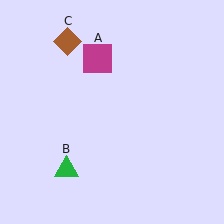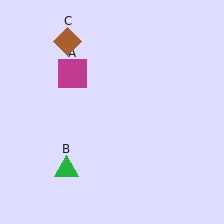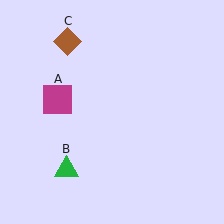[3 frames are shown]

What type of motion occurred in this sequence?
The magenta square (object A) rotated counterclockwise around the center of the scene.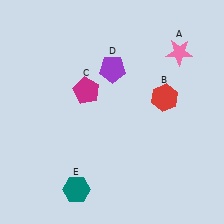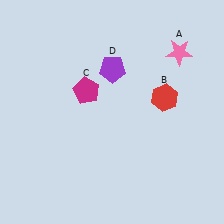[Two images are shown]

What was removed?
The teal hexagon (E) was removed in Image 2.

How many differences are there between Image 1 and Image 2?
There is 1 difference between the two images.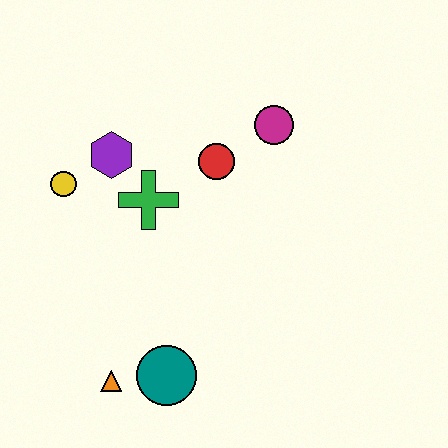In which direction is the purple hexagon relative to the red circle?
The purple hexagon is to the left of the red circle.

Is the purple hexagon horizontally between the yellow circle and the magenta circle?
Yes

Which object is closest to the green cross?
The purple hexagon is closest to the green cross.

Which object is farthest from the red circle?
The orange triangle is farthest from the red circle.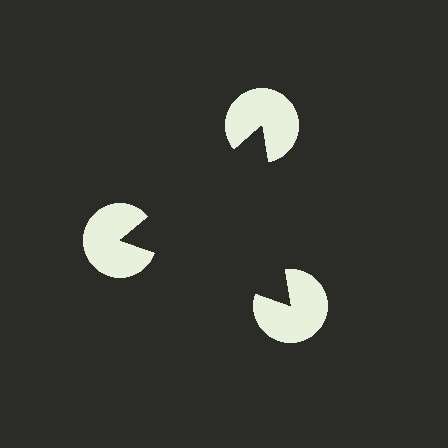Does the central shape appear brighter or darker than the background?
It typically appears slightly darker than the background, even though no actual brightness change is drawn.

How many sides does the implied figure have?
3 sides.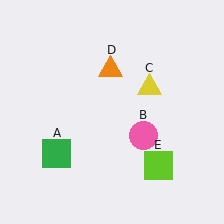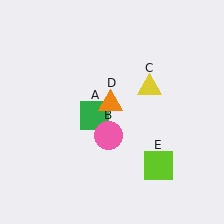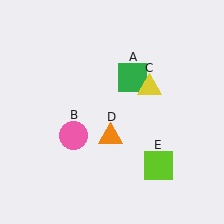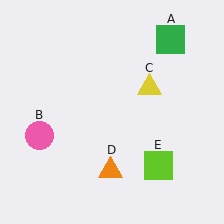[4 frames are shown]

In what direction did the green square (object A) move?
The green square (object A) moved up and to the right.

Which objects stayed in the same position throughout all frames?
Yellow triangle (object C) and lime square (object E) remained stationary.